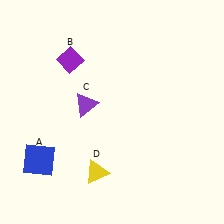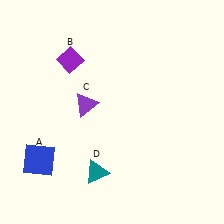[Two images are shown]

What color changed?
The triangle (D) changed from yellow in Image 1 to teal in Image 2.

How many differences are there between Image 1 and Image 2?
There is 1 difference between the two images.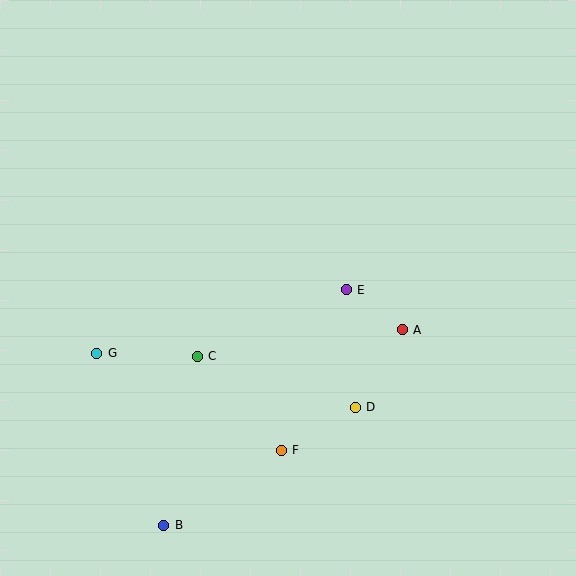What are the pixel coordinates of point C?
Point C is at (197, 356).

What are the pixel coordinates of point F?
Point F is at (281, 450).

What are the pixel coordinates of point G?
Point G is at (97, 353).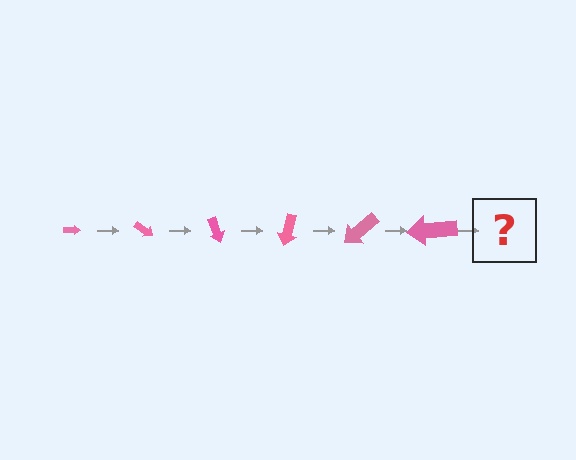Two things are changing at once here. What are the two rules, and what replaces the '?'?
The two rules are that the arrow grows larger each step and it rotates 35 degrees each step. The '?' should be an arrow, larger than the previous one and rotated 210 degrees from the start.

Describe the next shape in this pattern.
It should be an arrow, larger than the previous one and rotated 210 degrees from the start.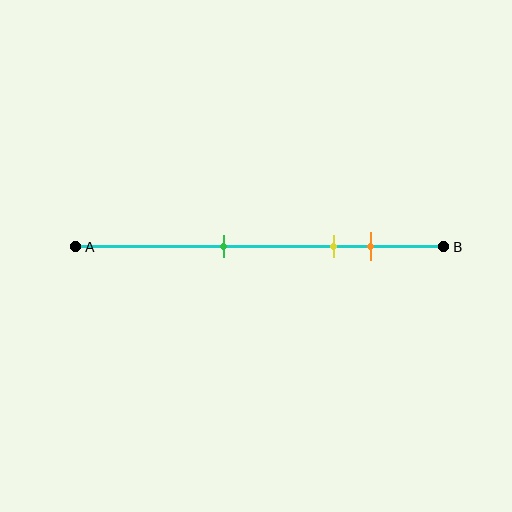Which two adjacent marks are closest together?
The yellow and orange marks are the closest adjacent pair.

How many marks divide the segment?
There are 3 marks dividing the segment.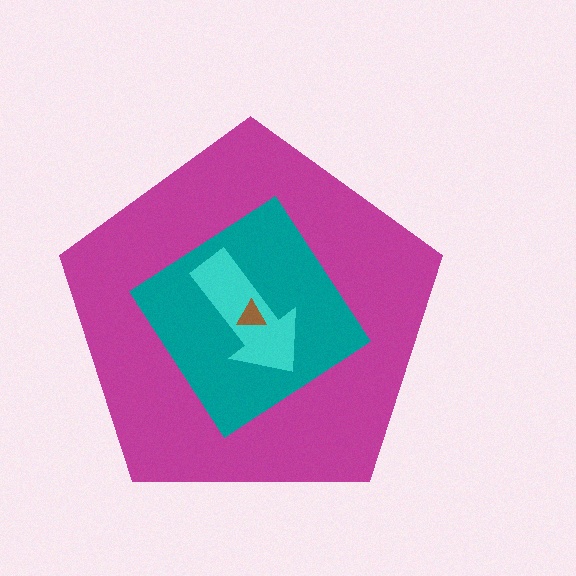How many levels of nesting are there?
4.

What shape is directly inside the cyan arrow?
The brown triangle.